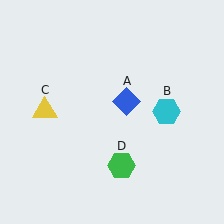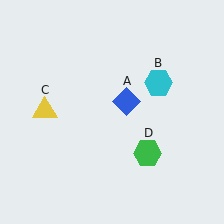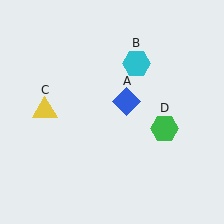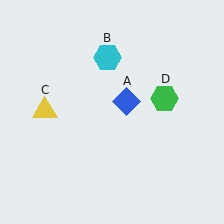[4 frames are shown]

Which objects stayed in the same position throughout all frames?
Blue diamond (object A) and yellow triangle (object C) remained stationary.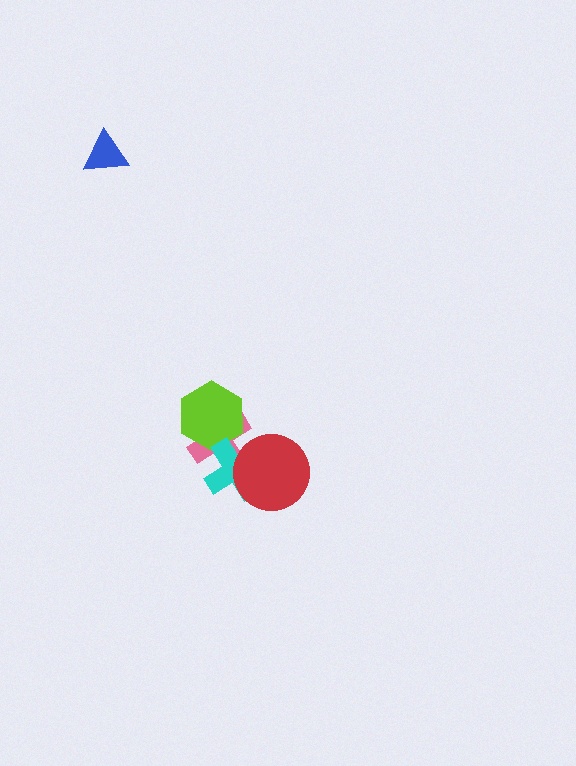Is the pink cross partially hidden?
Yes, it is partially covered by another shape.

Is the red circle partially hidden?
No, no other shape covers it.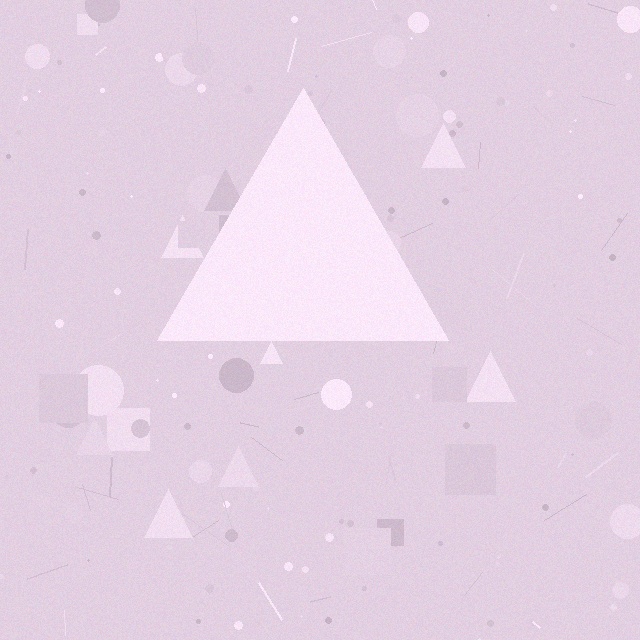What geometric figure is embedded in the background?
A triangle is embedded in the background.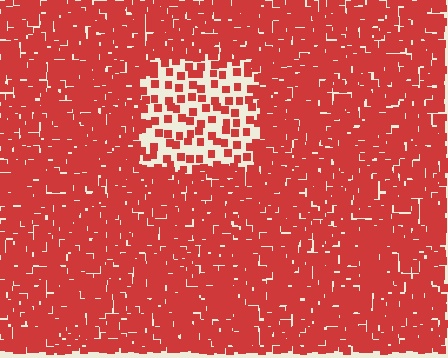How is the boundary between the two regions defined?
The boundary is defined by a change in element density (approximately 3.0x ratio). All elements are the same color, size, and shape.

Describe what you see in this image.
The image contains small red elements arranged at two different densities. A rectangle-shaped region is visible where the elements are less densely packed than the surrounding area.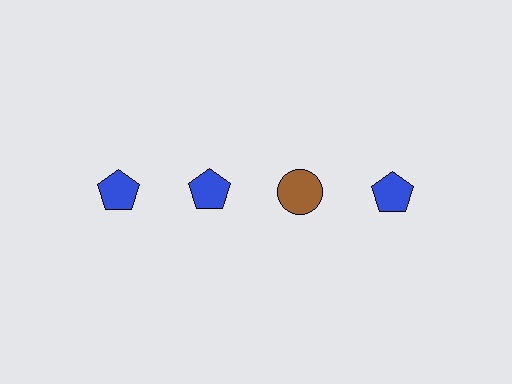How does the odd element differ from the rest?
It differs in both color (brown instead of blue) and shape (circle instead of pentagon).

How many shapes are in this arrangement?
There are 4 shapes arranged in a grid pattern.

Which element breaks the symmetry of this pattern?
The brown circle in the top row, center column breaks the symmetry. All other shapes are blue pentagons.